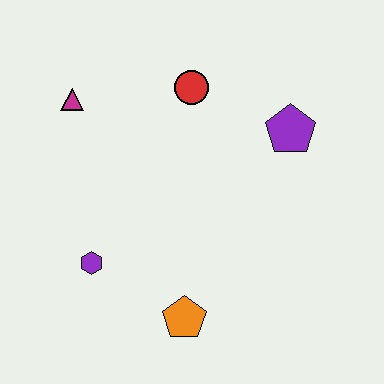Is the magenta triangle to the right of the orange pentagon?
No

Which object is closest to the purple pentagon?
The red circle is closest to the purple pentagon.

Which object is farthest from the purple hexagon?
The purple pentagon is farthest from the purple hexagon.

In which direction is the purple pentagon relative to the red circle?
The purple pentagon is to the right of the red circle.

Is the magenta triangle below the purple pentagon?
No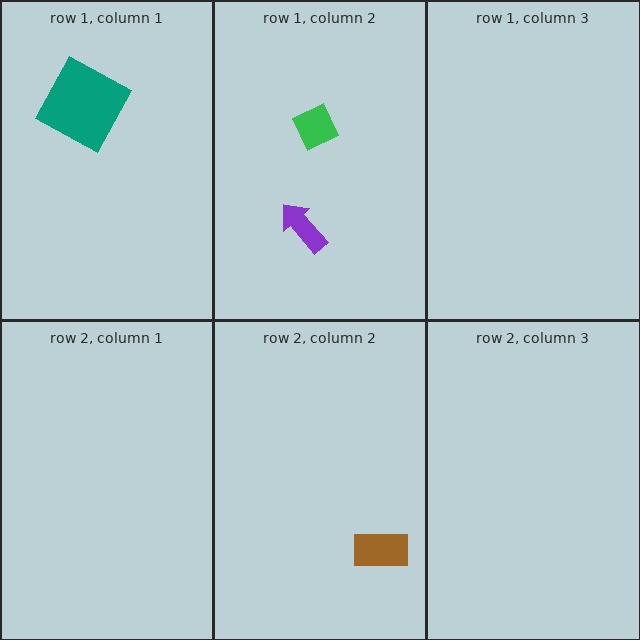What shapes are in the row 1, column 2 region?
The green diamond, the purple arrow.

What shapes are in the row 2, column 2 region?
The brown rectangle.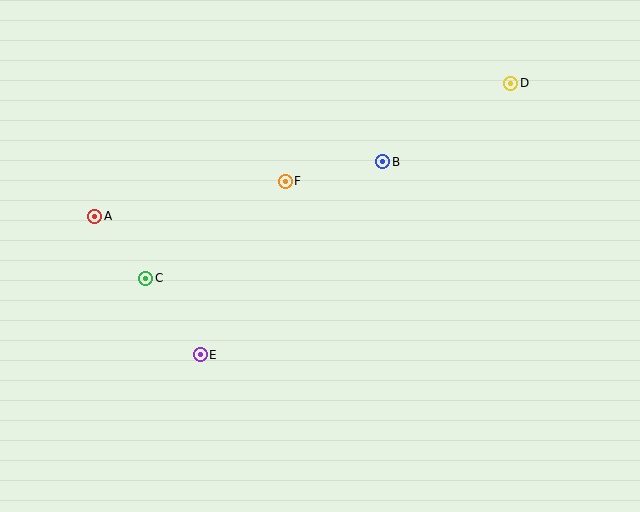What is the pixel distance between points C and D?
The distance between C and D is 414 pixels.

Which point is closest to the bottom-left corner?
Point E is closest to the bottom-left corner.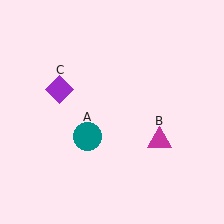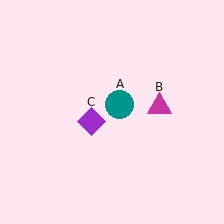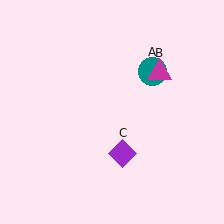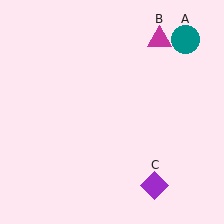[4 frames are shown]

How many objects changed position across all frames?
3 objects changed position: teal circle (object A), magenta triangle (object B), purple diamond (object C).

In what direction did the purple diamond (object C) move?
The purple diamond (object C) moved down and to the right.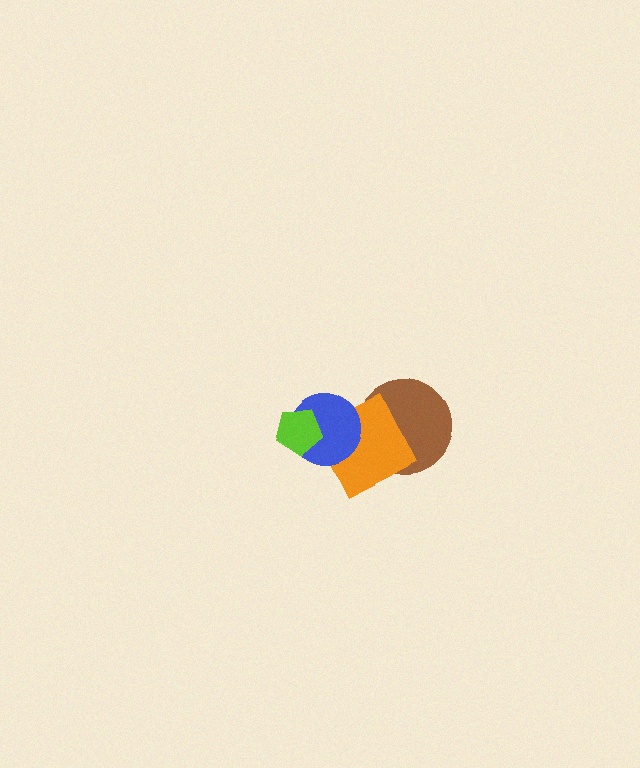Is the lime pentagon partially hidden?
No, no other shape covers it.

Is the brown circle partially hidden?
Yes, it is partially covered by another shape.